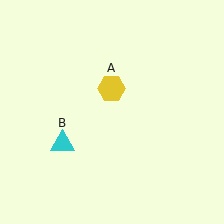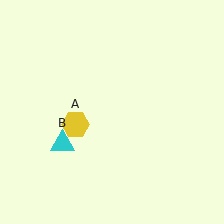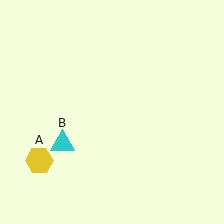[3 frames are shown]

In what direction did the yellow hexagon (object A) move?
The yellow hexagon (object A) moved down and to the left.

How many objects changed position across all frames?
1 object changed position: yellow hexagon (object A).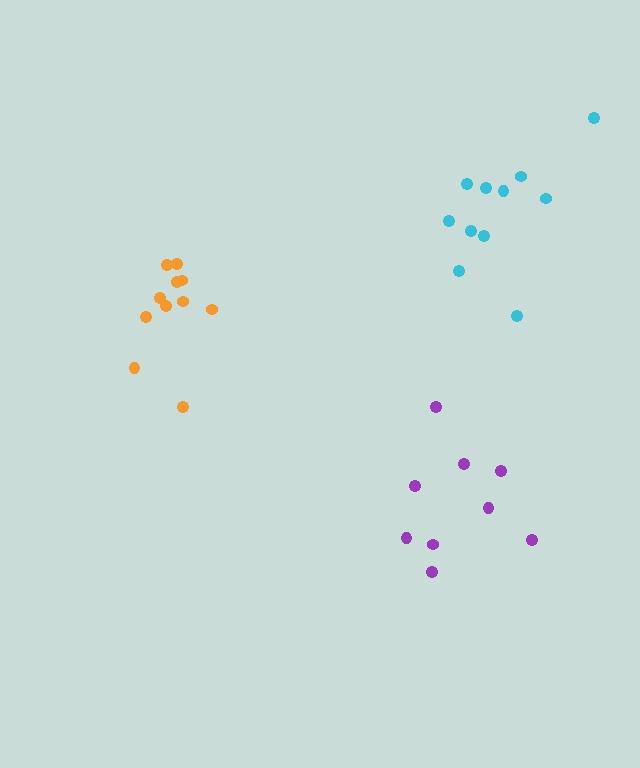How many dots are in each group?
Group 1: 9 dots, Group 2: 11 dots, Group 3: 11 dots (31 total).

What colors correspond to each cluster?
The clusters are colored: purple, cyan, orange.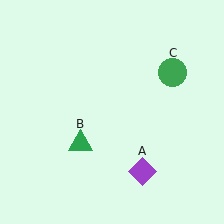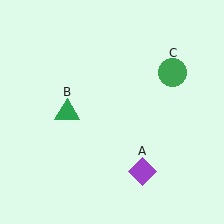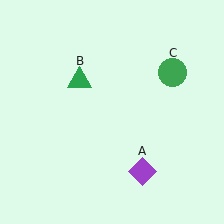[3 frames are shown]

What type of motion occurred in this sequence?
The green triangle (object B) rotated clockwise around the center of the scene.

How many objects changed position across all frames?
1 object changed position: green triangle (object B).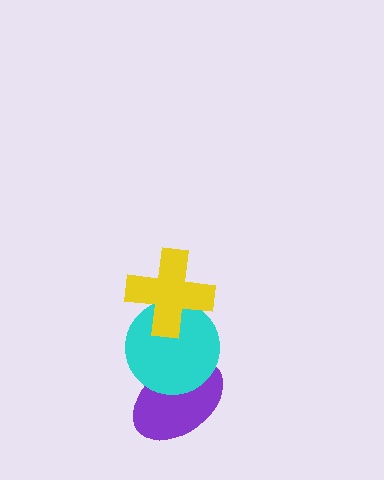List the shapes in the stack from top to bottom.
From top to bottom: the yellow cross, the cyan circle, the purple ellipse.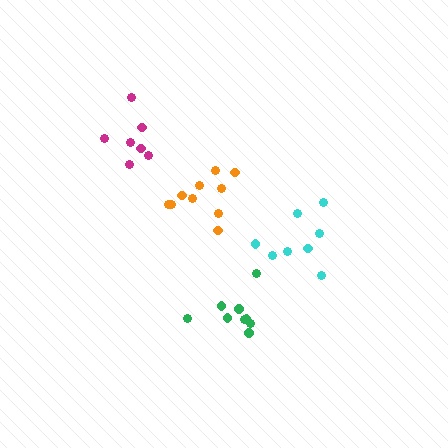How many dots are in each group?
Group 1: 8 dots, Group 2: 10 dots, Group 3: 9 dots, Group 4: 7 dots (34 total).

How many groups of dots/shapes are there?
There are 4 groups.